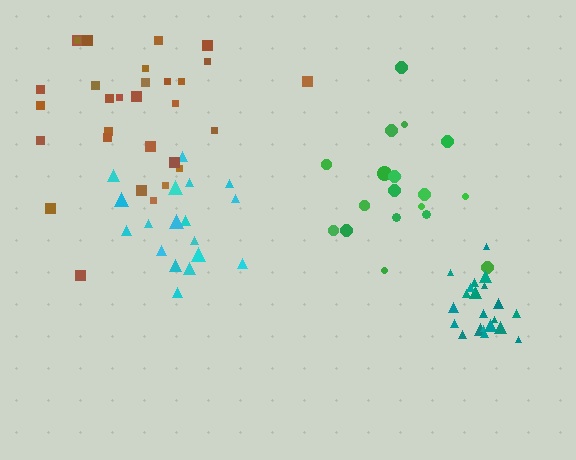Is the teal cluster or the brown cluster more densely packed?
Teal.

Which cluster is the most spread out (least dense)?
Brown.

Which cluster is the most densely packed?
Teal.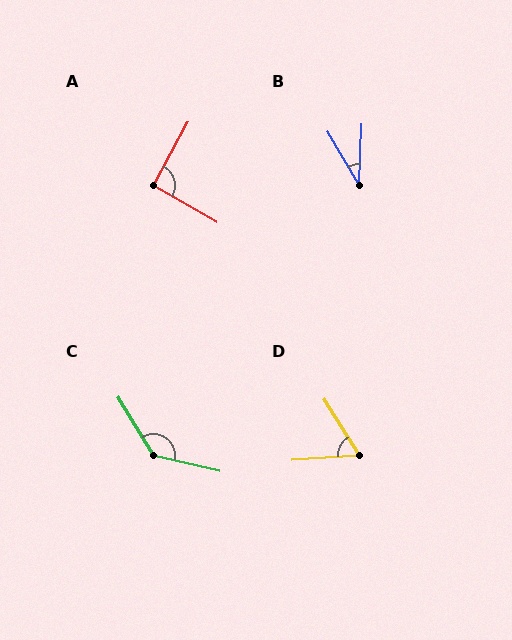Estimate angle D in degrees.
Approximately 61 degrees.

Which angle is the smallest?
B, at approximately 33 degrees.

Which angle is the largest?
C, at approximately 134 degrees.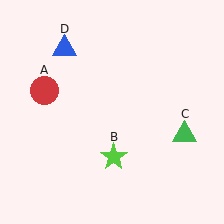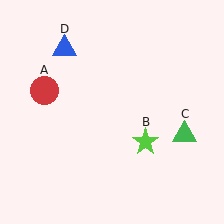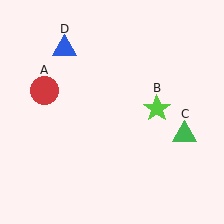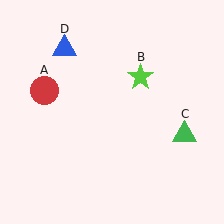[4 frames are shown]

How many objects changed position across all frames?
1 object changed position: lime star (object B).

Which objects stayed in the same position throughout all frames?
Red circle (object A) and green triangle (object C) and blue triangle (object D) remained stationary.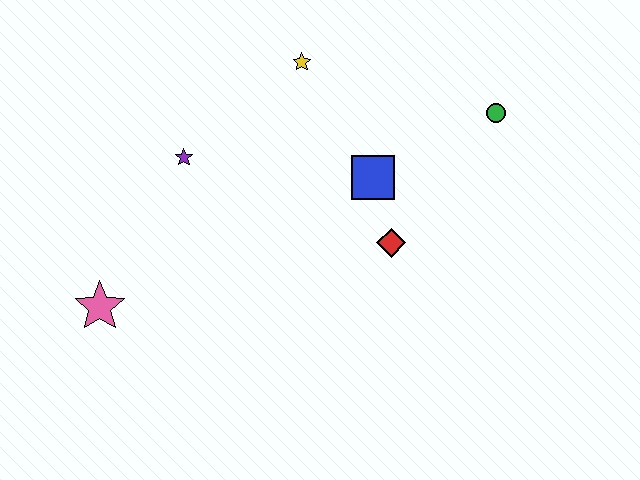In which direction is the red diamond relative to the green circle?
The red diamond is below the green circle.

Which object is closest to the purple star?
The yellow star is closest to the purple star.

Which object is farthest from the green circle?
The pink star is farthest from the green circle.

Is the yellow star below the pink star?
No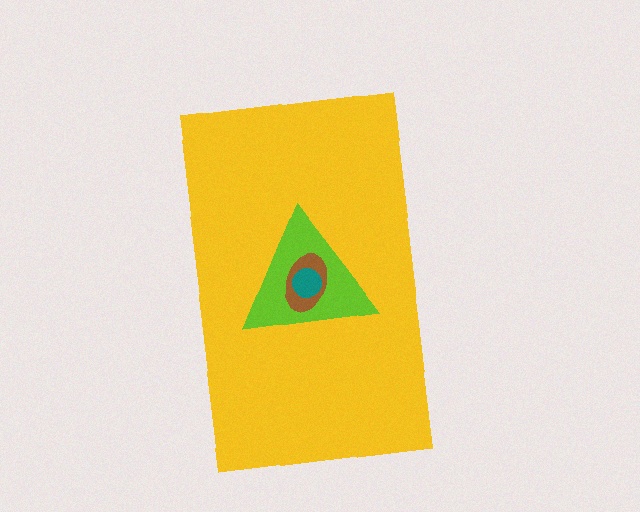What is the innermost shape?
The teal circle.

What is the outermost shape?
The yellow rectangle.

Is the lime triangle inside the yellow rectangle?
Yes.